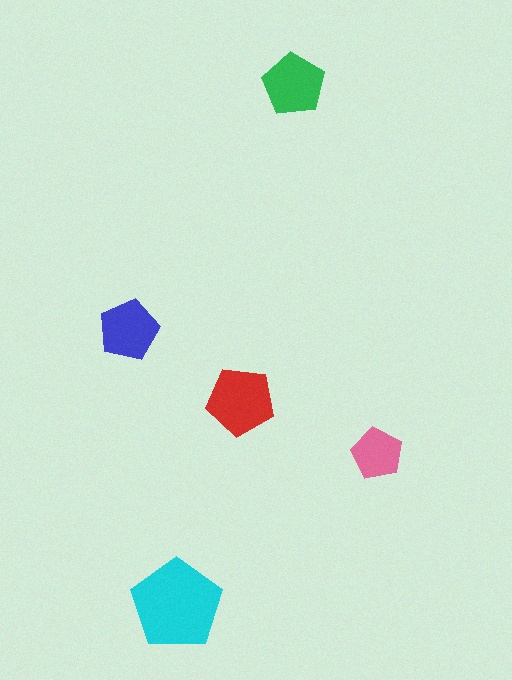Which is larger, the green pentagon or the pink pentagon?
The green one.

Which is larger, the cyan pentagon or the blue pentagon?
The cyan one.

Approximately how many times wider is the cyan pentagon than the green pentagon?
About 1.5 times wider.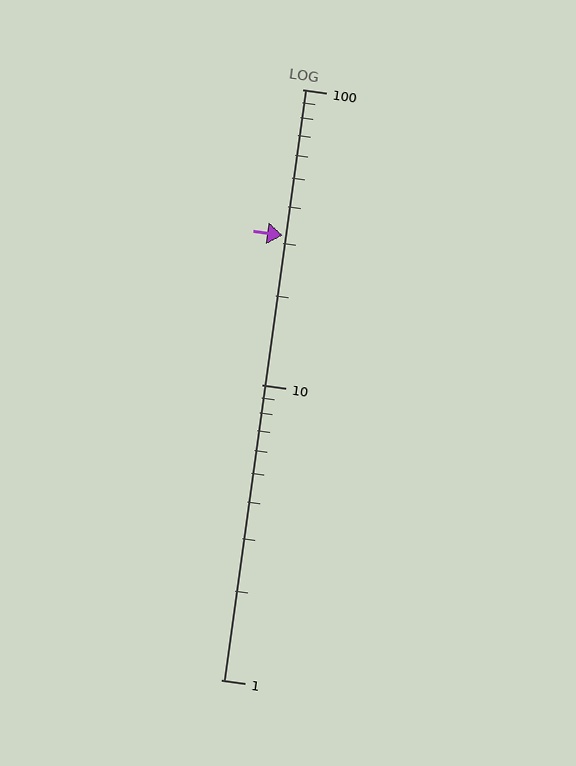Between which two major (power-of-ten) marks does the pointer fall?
The pointer is between 10 and 100.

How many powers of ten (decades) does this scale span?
The scale spans 2 decades, from 1 to 100.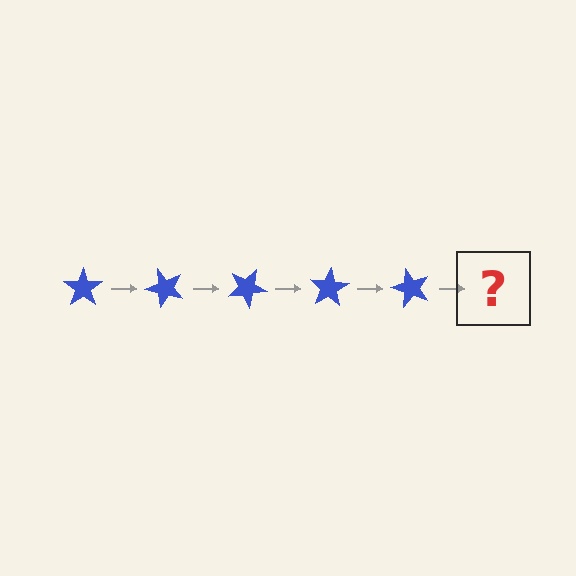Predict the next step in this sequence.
The next step is a blue star rotated 250 degrees.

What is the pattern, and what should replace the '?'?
The pattern is that the star rotates 50 degrees each step. The '?' should be a blue star rotated 250 degrees.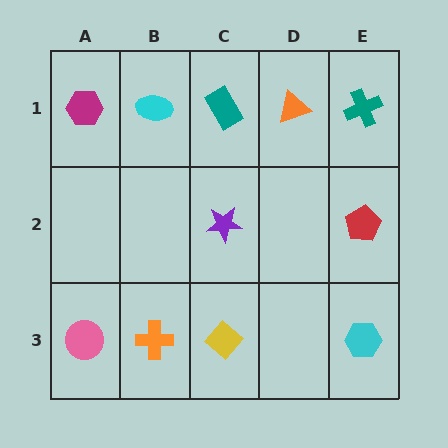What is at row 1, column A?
A magenta hexagon.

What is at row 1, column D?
An orange triangle.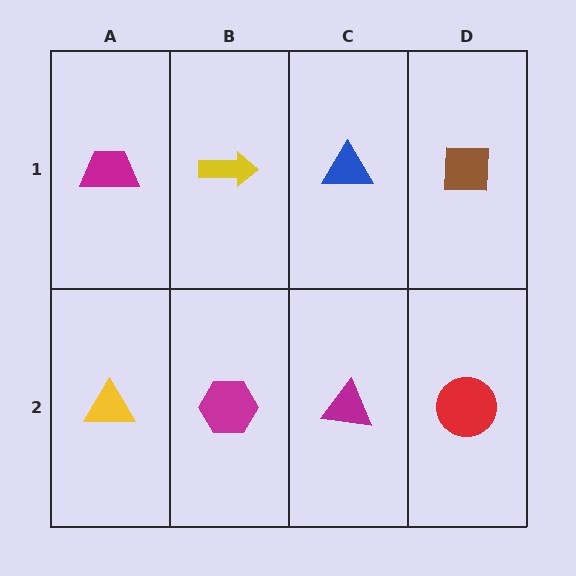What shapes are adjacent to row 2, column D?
A brown square (row 1, column D), a magenta triangle (row 2, column C).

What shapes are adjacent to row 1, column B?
A magenta hexagon (row 2, column B), a magenta trapezoid (row 1, column A), a blue triangle (row 1, column C).